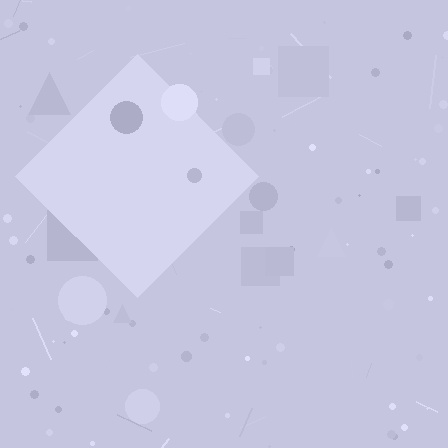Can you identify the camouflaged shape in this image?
The camouflaged shape is a diamond.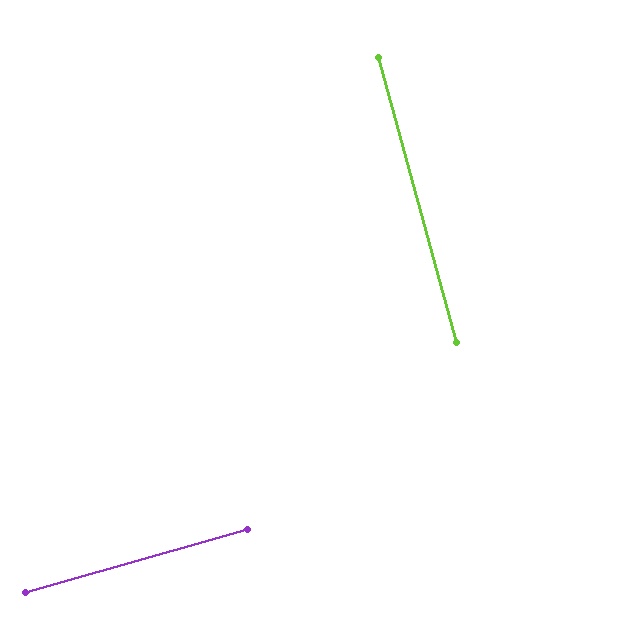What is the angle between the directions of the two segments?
Approximately 90 degrees.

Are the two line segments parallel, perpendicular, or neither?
Perpendicular — they meet at approximately 90°.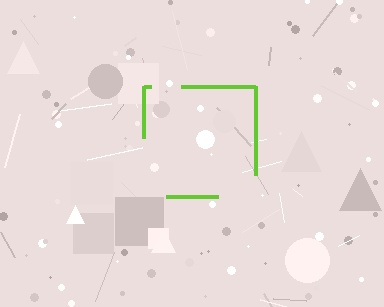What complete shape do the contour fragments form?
The contour fragments form a square.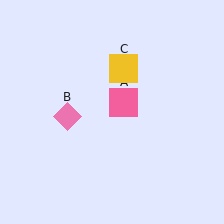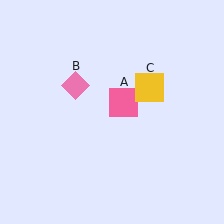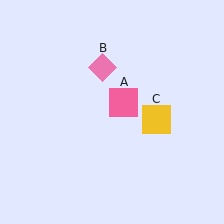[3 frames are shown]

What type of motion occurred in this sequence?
The pink diamond (object B), yellow square (object C) rotated clockwise around the center of the scene.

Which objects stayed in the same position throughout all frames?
Pink square (object A) remained stationary.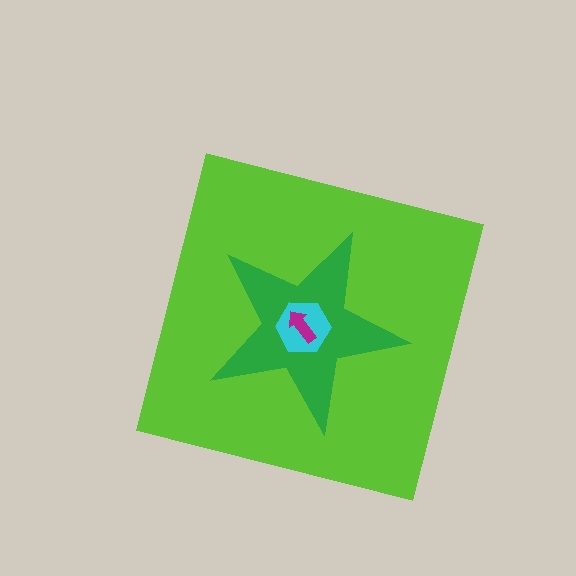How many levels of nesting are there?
4.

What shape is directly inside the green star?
The cyan hexagon.